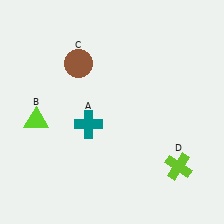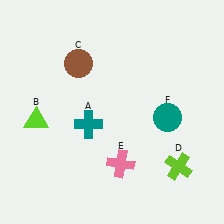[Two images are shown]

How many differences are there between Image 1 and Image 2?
There are 2 differences between the two images.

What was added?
A pink cross (E), a teal circle (F) were added in Image 2.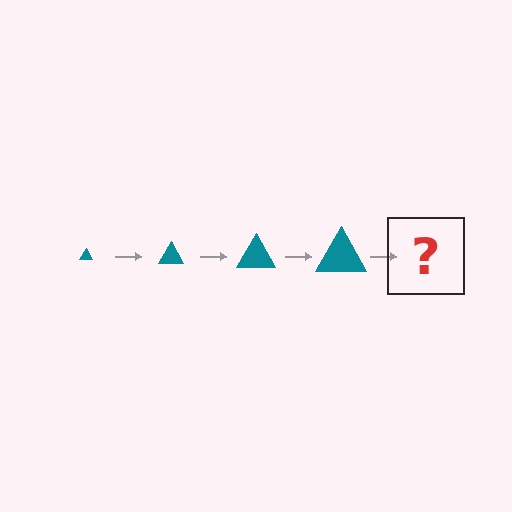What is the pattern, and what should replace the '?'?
The pattern is that the triangle gets progressively larger each step. The '?' should be a teal triangle, larger than the previous one.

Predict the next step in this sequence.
The next step is a teal triangle, larger than the previous one.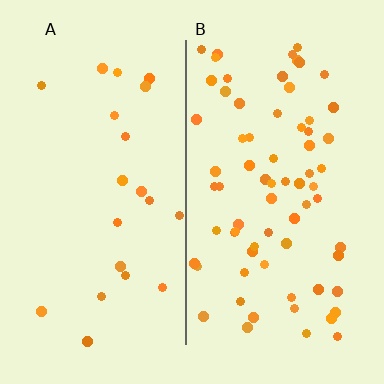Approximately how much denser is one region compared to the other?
Approximately 3.3× — region B over region A.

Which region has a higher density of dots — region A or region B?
B (the right).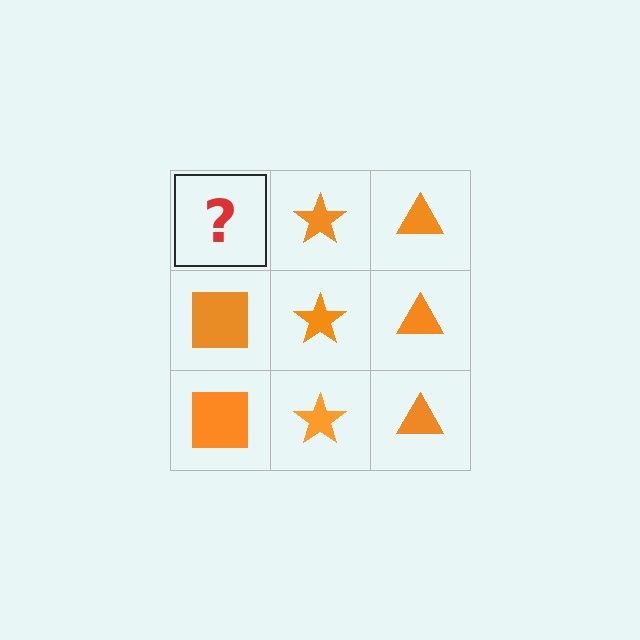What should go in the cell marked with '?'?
The missing cell should contain an orange square.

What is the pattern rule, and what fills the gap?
The rule is that each column has a consistent shape. The gap should be filled with an orange square.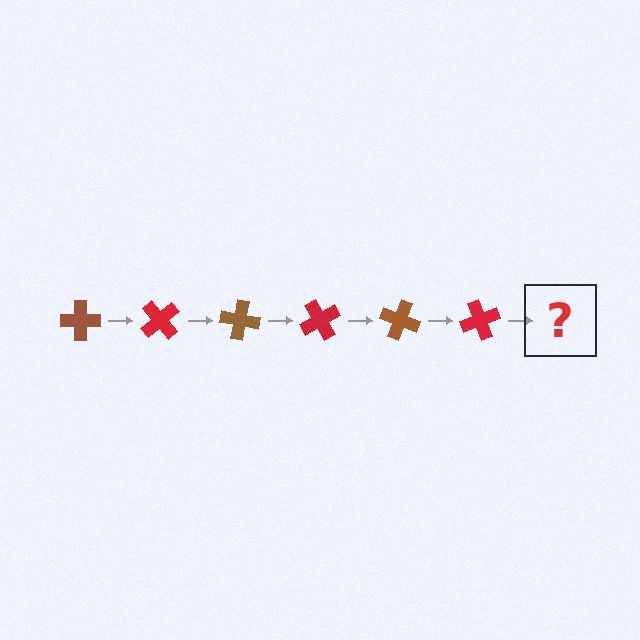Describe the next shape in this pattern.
It should be a brown cross, rotated 300 degrees from the start.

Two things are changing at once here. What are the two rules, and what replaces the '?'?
The two rules are that it rotates 50 degrees each step and the color cycles through brown and red. The '?' should be a brown cross, rotated 300 degrees from the start.